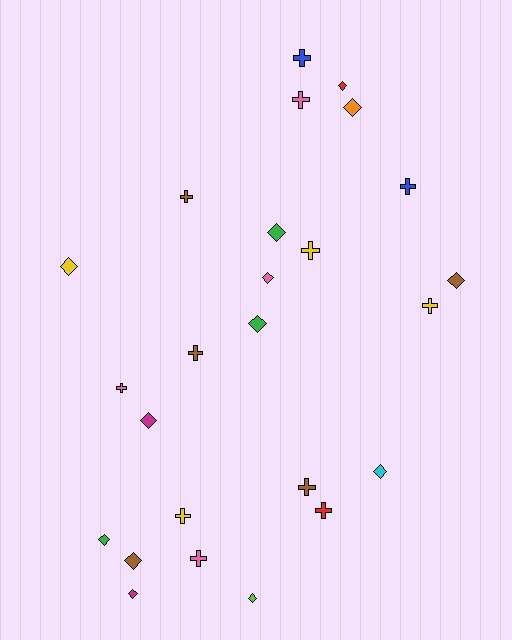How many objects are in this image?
There are 25 objects.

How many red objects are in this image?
There are 2 red objects.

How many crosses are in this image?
There are 12 crosses.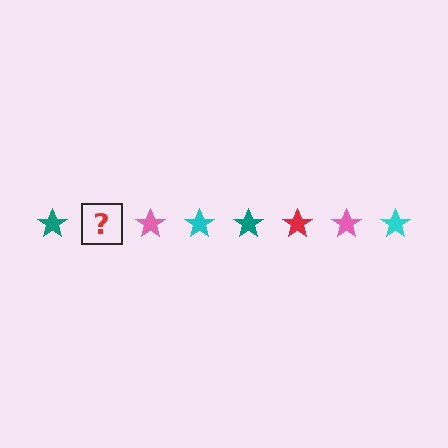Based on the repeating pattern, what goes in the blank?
The blank should be a red star.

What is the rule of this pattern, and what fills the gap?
The rule is that the pattern cycles through teal, red, pink, cyan stars. The gap should be filled with a red star.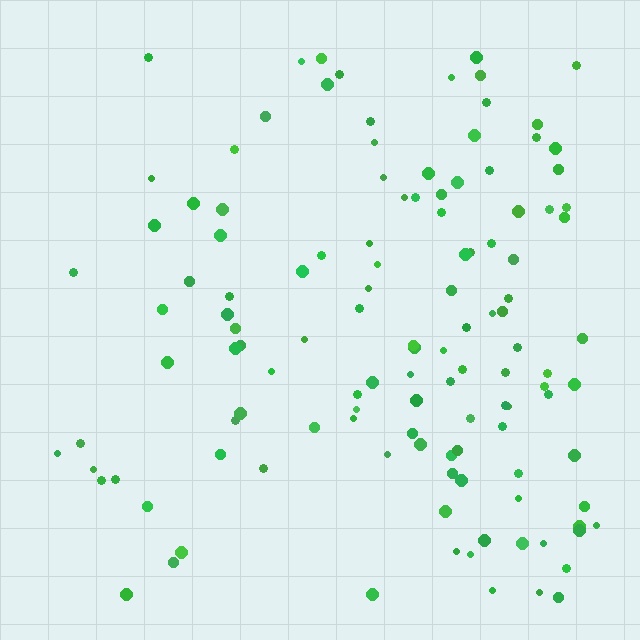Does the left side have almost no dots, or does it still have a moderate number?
Still a moderate number, just noticeably fewer than the right.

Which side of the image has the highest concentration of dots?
The right.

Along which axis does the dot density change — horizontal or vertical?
Horizontal.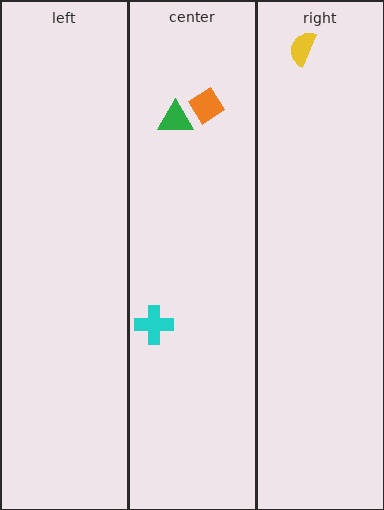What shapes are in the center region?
The orange diamond, the cyan cross, the green triangle.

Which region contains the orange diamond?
The center region.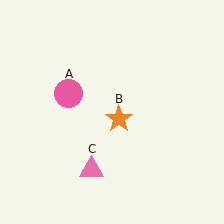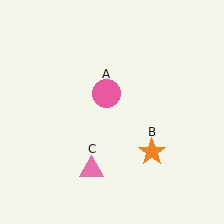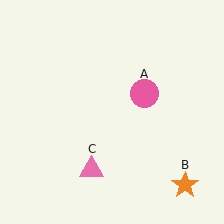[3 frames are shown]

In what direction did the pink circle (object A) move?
The pink circle (object A) moved right.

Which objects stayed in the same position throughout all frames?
Pink triangle (object C) remained stationary.